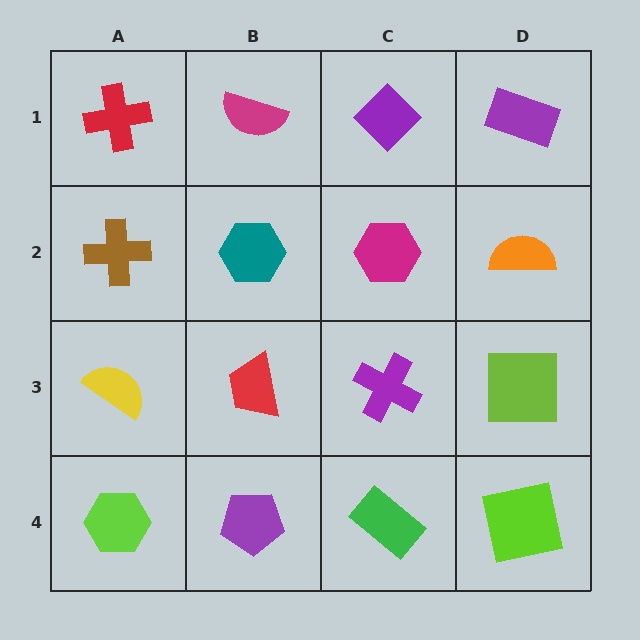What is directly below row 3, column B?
A purple pentagon.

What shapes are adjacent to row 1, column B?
A teal hexagon (row 2, column B), a red cross (row 1, column A), a purple diamond (row 1, column C).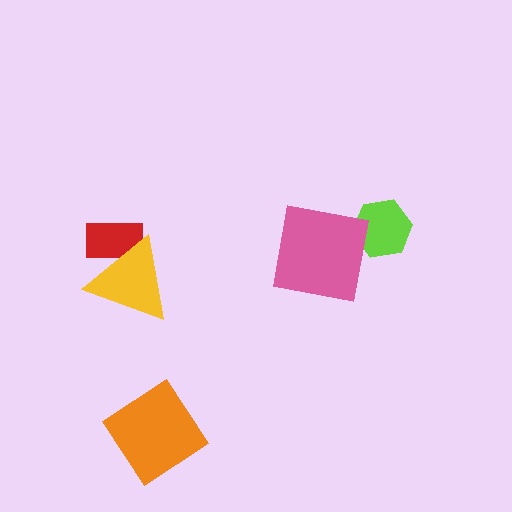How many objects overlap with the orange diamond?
0 objects overlap with the orange diamond.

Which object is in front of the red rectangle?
The yellow triangle is in front of the red rectangle.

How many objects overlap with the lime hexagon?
0 objects overlap with the lime hexagon.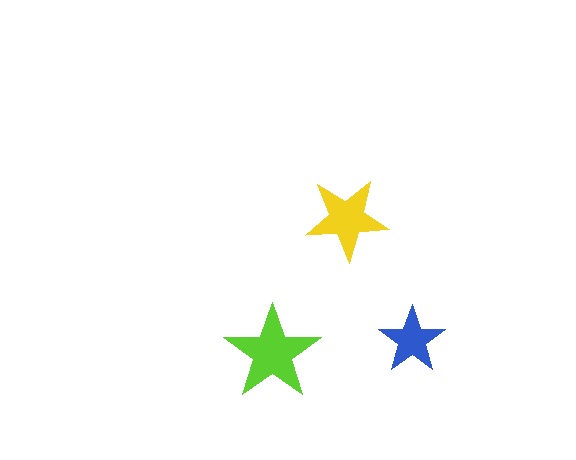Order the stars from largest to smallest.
the lime one, the yellow one, the blue one.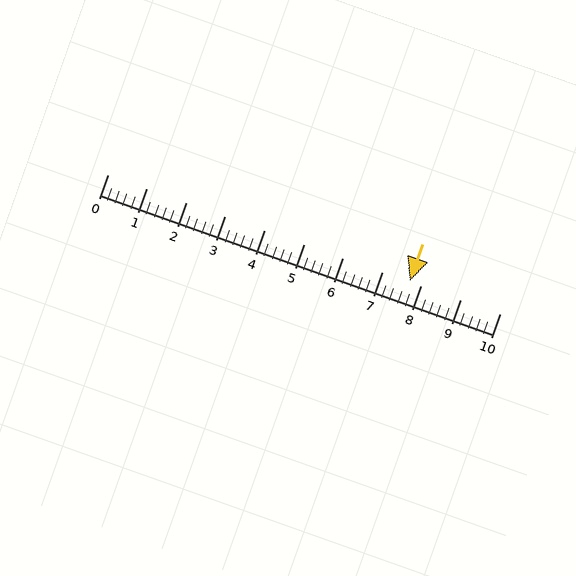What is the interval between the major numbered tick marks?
The major tick marks are spaced 1 units apart.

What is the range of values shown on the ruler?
The ruler shows values from 0 to 10.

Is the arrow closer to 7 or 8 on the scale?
The arrow is closer to 8.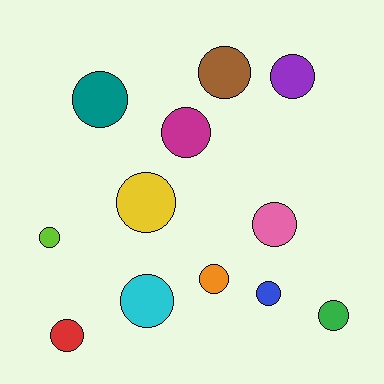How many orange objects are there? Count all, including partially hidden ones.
There is 1 orange object.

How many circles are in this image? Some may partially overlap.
There are 12 circles.